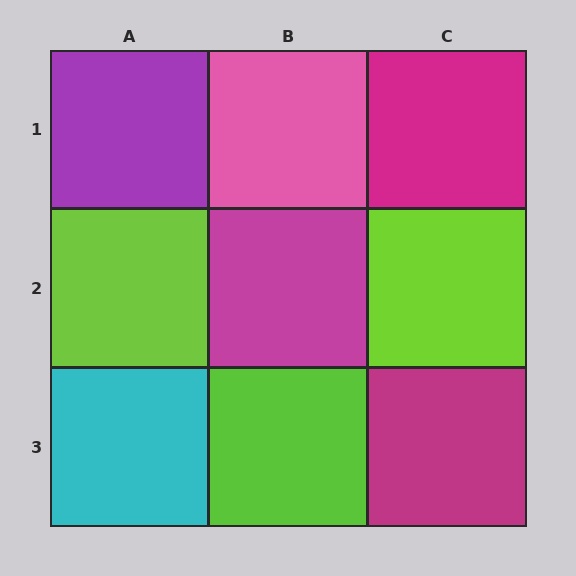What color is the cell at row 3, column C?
Magenta.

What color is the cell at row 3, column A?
Cyan.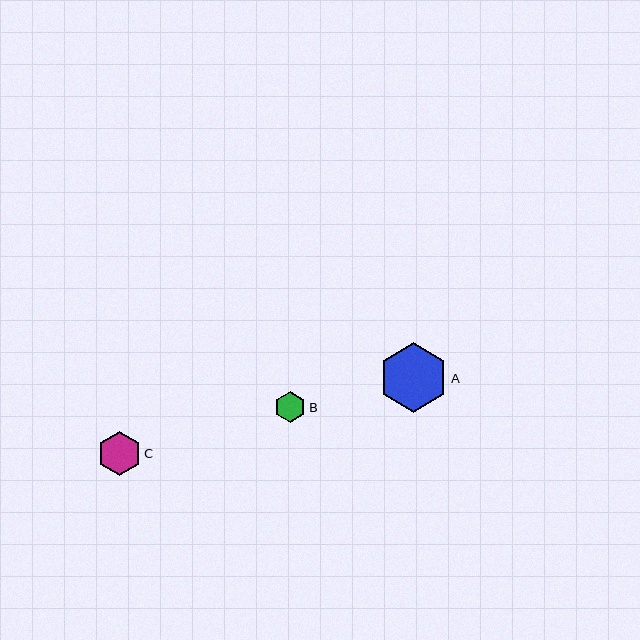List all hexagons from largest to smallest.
From largest to smallest: A, C, B.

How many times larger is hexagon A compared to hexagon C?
Hexagon A is approximately 1.6 times the size of hexagon C.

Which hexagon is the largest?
Hexagon A is the largest with a size of approximately 69 pixels.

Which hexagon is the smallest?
Hexagon B is the smallest with a size of approximately 31 pixels.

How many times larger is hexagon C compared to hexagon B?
Hexagon C is approximately 1.4 times the size of hexagon B.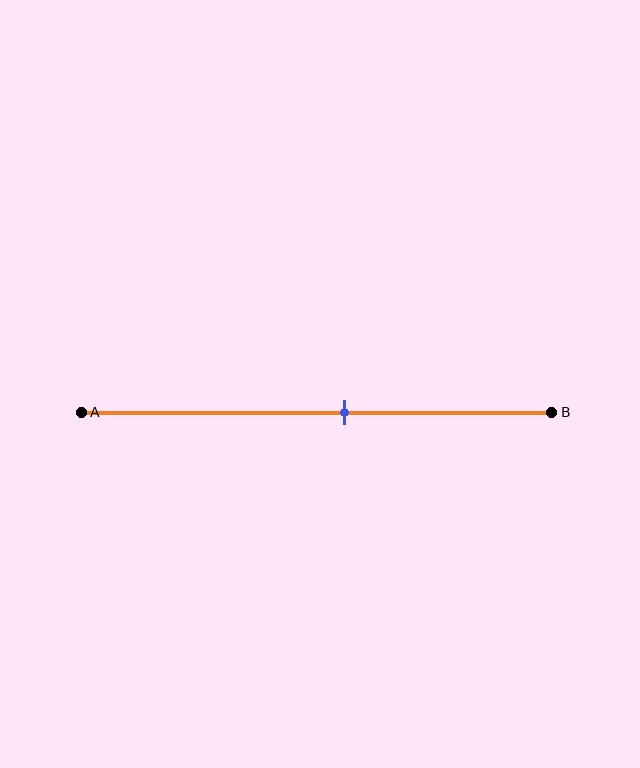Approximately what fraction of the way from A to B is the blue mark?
The blue mark is approximately 55% of the way from A to B.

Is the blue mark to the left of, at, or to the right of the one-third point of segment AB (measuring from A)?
The blue mark is to the right of the one-third point of segment AB.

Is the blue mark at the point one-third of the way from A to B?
No, the mark is at about 55% from A, not at the 33% one-third point.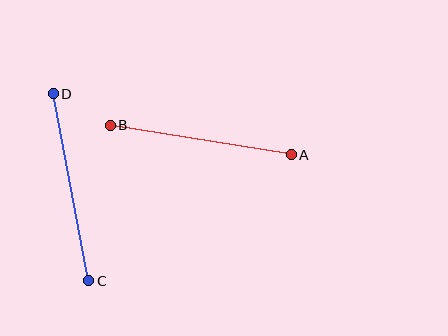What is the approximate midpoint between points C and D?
The midpoint is at approximately (71, 187) pixels.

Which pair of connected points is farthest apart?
Points C and D are farthest apart.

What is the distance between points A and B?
The distance is approximately 183 pixels.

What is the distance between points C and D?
The distance is approximately 190 pixels.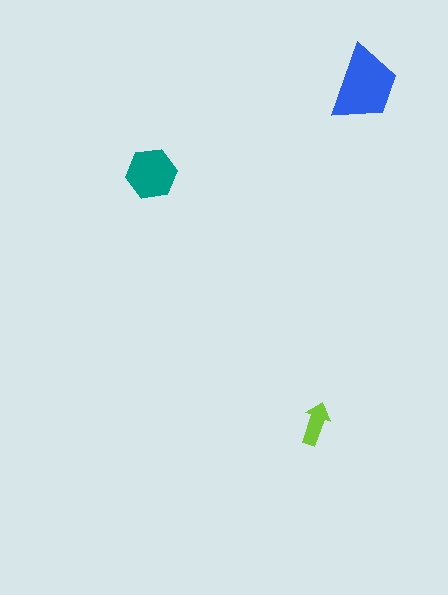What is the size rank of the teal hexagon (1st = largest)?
2nd.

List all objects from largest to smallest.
The blue trapezoid, the teal hexagon, the lime arrow.